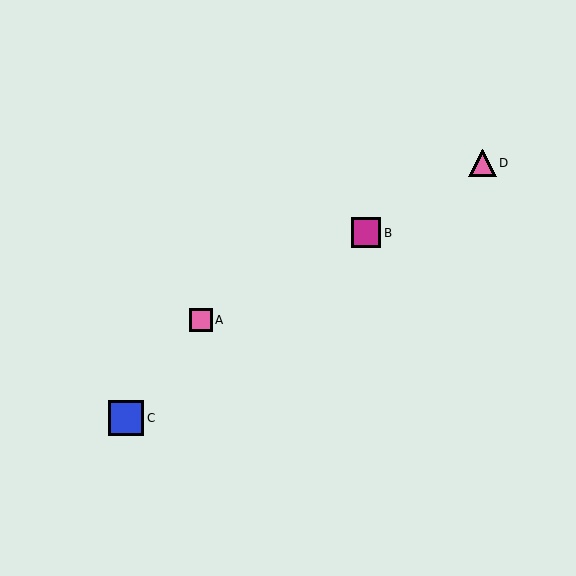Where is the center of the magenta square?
The center of the magenta square is at (366, 233).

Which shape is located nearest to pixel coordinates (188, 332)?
The pink square (labeled A) at (201, 320) is nearest to that location.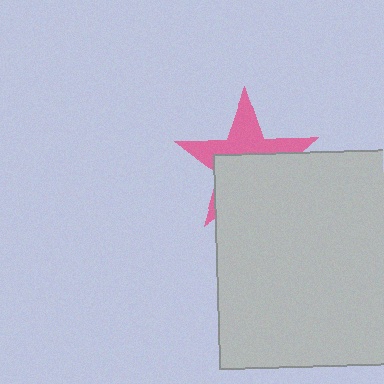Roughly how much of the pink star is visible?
About half of it is visible (roughly 45%).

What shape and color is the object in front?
The object in front is a light gray square.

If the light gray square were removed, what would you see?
You would see the complete pink star.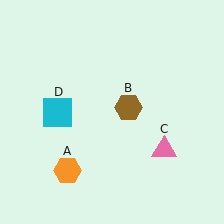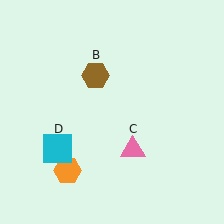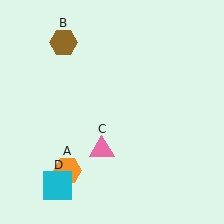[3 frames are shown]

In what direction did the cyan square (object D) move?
The cyan square (object D) moved down.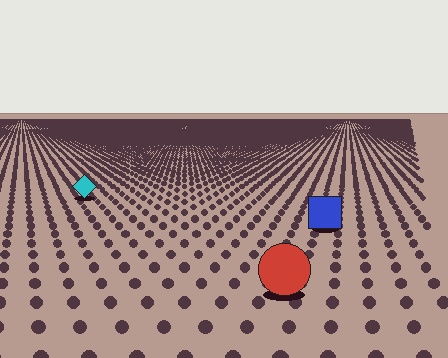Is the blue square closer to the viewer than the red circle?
No. The red circle is closer — you can tell from the texture gradient: the ground texture is coarser near it.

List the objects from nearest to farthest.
From nearest to farthest: the red circle, the blue square, the cyan diamond.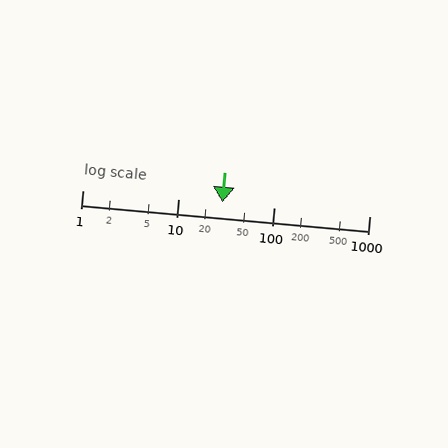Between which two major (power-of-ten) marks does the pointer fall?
The pointer is between 10 and 100.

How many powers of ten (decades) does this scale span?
The scale spans 3 decades, from 1 to 1000.